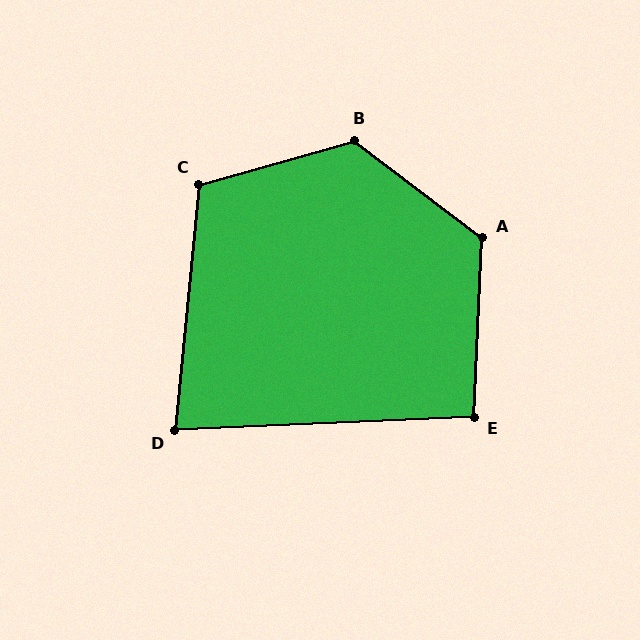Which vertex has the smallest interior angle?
D, at approximately 82 degrees.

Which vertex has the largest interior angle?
B, at approximately 127 degrees.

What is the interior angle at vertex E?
Approximately 95 degrees (obtuse).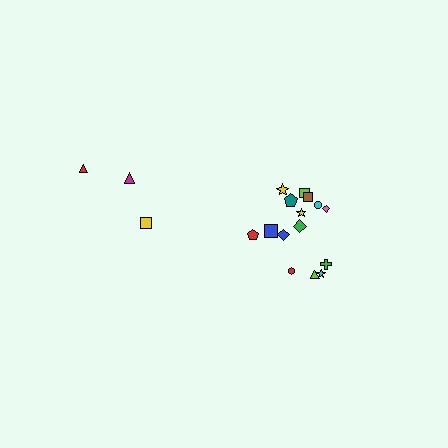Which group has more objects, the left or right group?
The right group.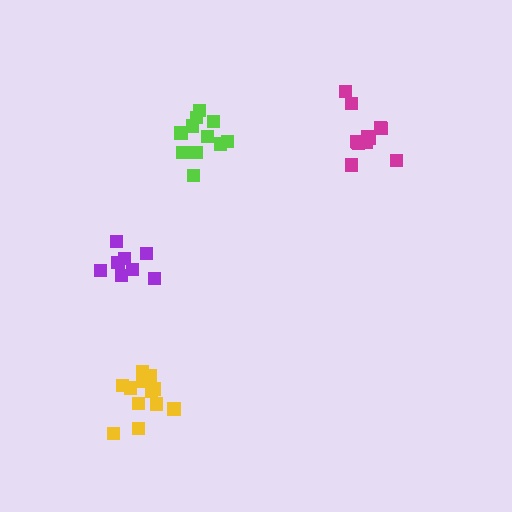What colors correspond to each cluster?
The clusters are colored: magenta, purple, yellow, lime.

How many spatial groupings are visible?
There are 4 spatial groupings.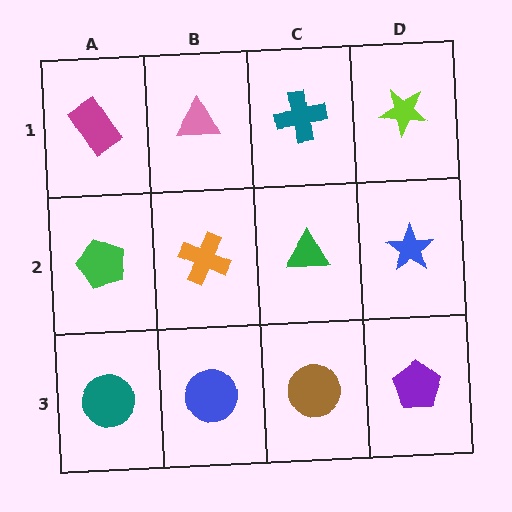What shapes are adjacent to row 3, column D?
A blue star (row 2, column D), a brown circle (row 3, column C).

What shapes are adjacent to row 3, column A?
A green pentagon (row 2, column A), a blue circle (row 3, column B).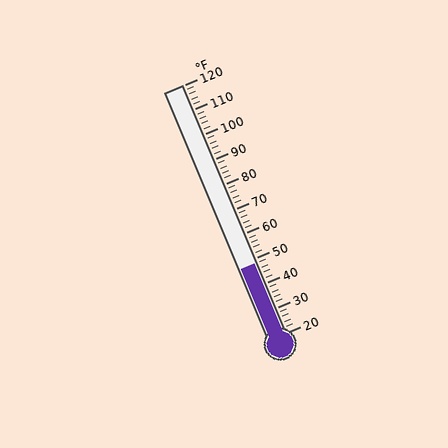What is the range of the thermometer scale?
The thermometer scale ranges from 20°F to 120°F.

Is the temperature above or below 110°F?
The temperature is below 110°F.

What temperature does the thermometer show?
The thermometer shows approximately 48°F.